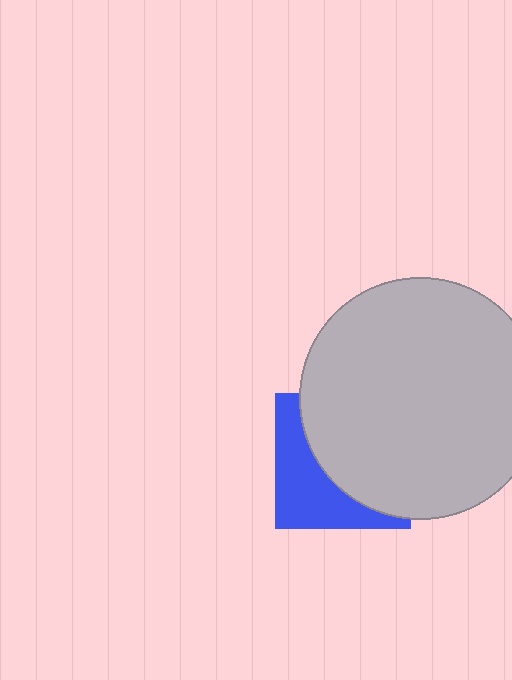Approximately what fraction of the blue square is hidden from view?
Roughly 60% of the blue square is hidden behind the light gray circle.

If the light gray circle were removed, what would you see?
You would see the complete blue square.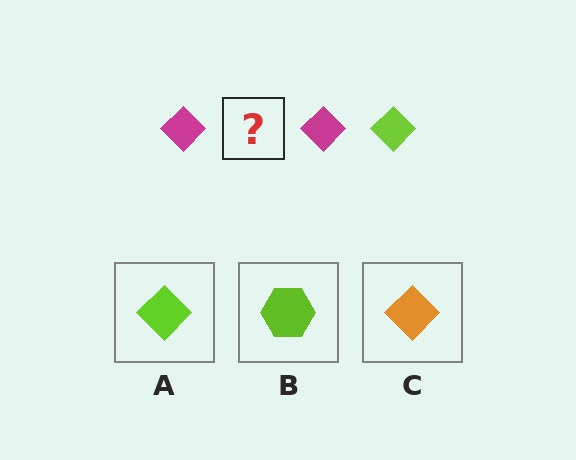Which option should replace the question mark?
Option A.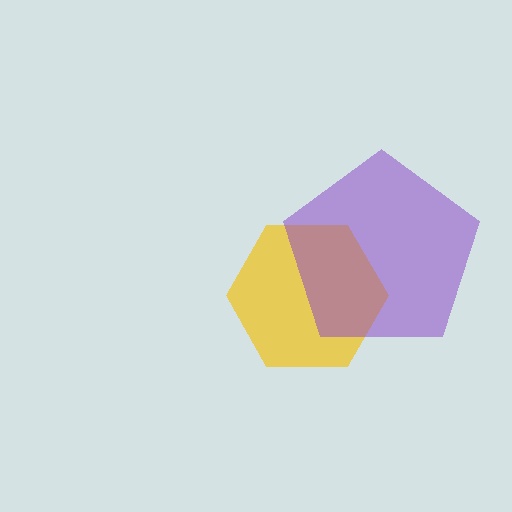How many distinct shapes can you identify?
There are 2 distinct shapes: a yellow hexagon, a purple pentagon.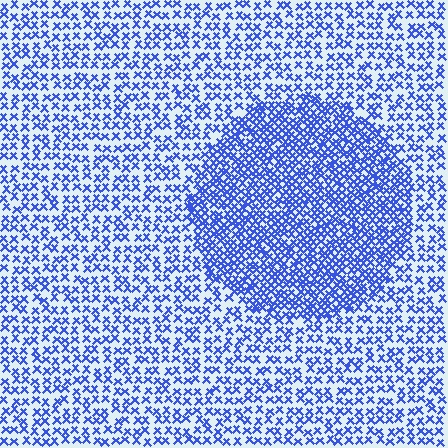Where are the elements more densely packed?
The elements are more densely packed inside the circle boundary.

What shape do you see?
I see a circle.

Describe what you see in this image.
The image contains small blue elements arranged at two different densities. A circle-shaped region is visible where the elements are more densely packed than the surrounding area.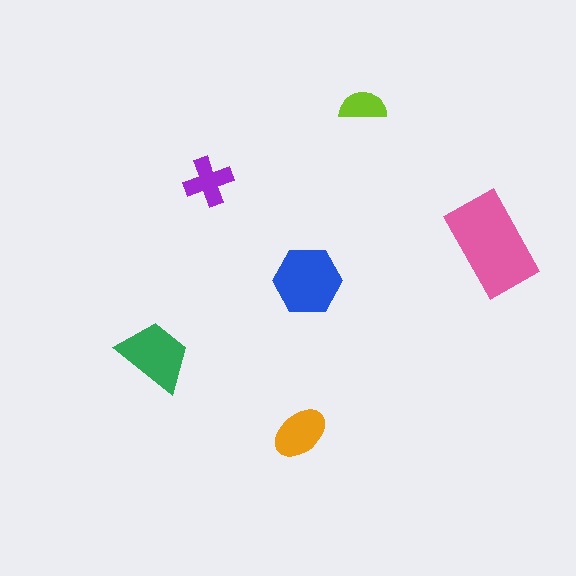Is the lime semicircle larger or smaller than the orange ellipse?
Smaller.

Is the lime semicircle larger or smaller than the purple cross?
Smaller.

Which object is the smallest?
The lime semicircle.